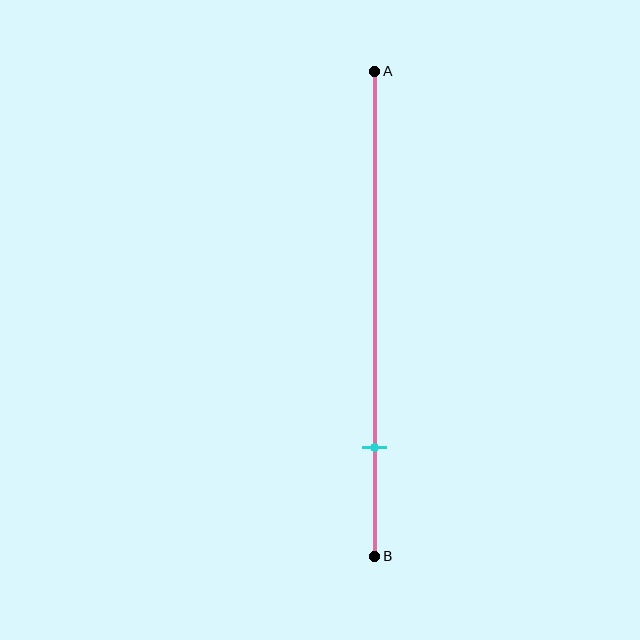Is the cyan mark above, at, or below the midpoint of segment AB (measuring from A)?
The cyan mark is below the midpoint of segment AB.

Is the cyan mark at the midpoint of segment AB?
No, the mark is at about 80% from A, not at the 50% midpoint.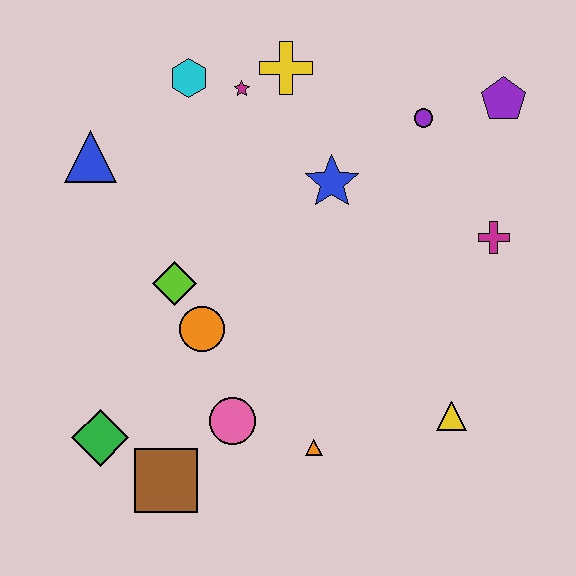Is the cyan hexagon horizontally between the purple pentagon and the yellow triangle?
No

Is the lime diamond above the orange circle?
Yes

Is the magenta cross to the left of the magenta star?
No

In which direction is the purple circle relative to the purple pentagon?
The purple circle is to the left of the purple pentagon.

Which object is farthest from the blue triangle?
The yellow triangle is farthest from the blue triangle.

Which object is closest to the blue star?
The purple circle is closest to the blue star.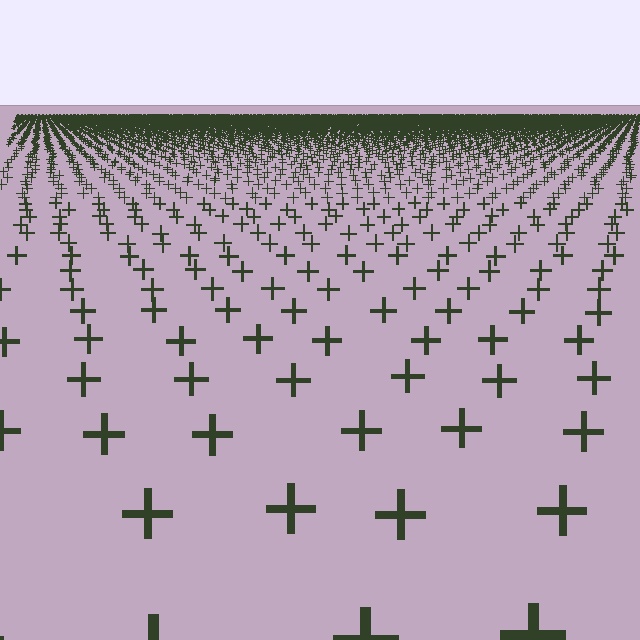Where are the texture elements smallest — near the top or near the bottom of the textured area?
Near the top.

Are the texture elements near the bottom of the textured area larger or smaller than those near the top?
Larger. Near the bottom, elements are closer to the viewer and appear at a bigger on-screen size.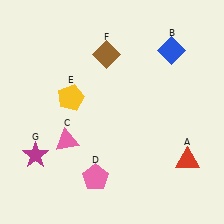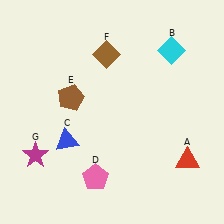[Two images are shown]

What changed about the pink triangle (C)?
In Image 1, C is pink. In Image 2, it changed to blue.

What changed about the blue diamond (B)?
In Image 1, B is blue. In Image 2, it changed to cyan.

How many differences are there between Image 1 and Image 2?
There are 3 differences between the two images.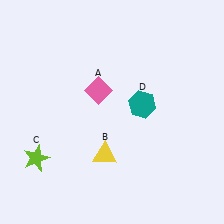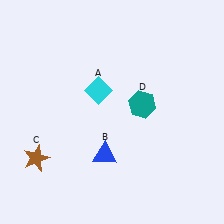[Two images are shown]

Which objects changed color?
A changed from pink to cyan. B changed from yellow to blue. C changed from lime to brown.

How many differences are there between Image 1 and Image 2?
There are 3 differences between the two images.